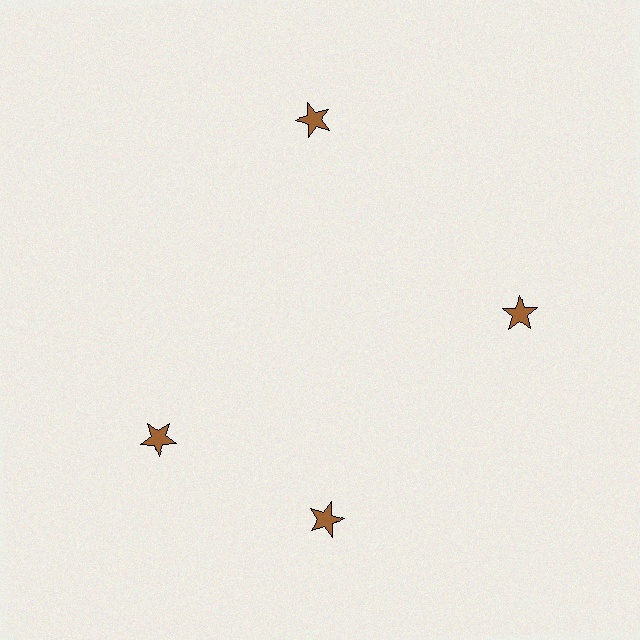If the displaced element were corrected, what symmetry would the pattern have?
It would have 4-fold rotational symmetry — the pattern would map onto itself every 90 degrees.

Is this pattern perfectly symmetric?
No. The 4 brown stars are arranged in a ring, but one element near the 9 o'clock position is rotated out of alignment along the ring, breaking the 4-fold rotational symmetry.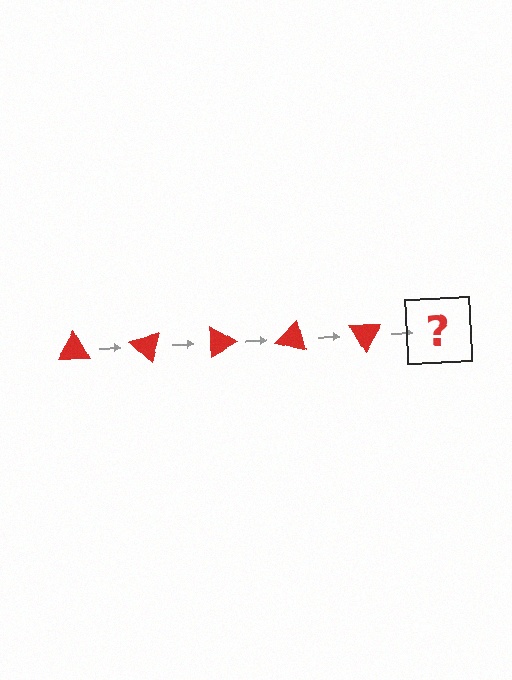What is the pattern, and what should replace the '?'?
The pattern is that the triangle rotates 45 degrees each step. The '?' should be a red triangle rotated 225 degrees.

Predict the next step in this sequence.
The next step is a red triangle rotated 225 degrees.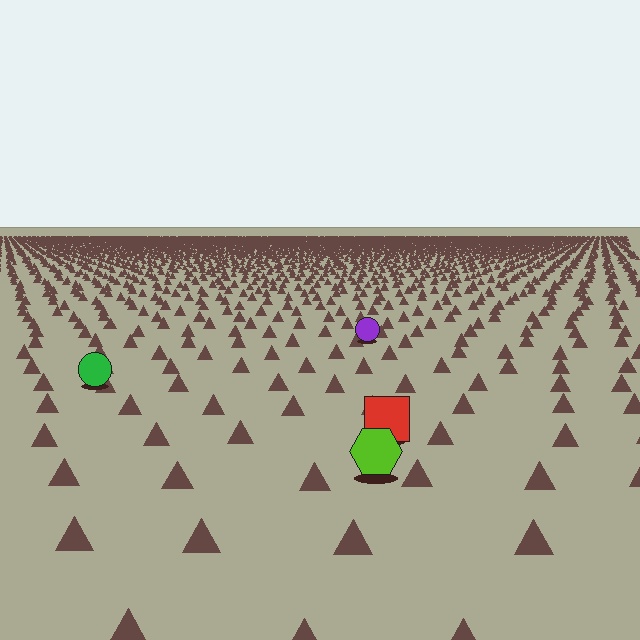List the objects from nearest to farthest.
From nearest to farthest: the lime hexagon, the red square, the green circle, the purple circle.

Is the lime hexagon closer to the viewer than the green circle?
Yes. The lime hexagon is closer — you can tell from the texture gradient: the ground texture is coarser near it.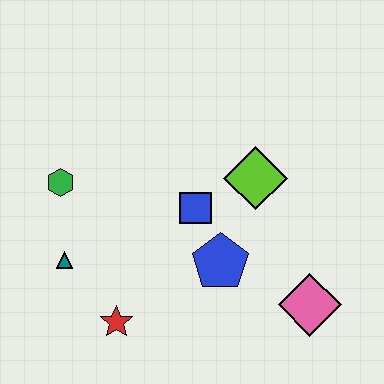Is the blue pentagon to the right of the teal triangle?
Yes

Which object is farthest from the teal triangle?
The pink diamond is farthest from the teal triangle.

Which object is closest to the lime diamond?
The blue square is closest to the lime diamond.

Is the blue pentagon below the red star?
No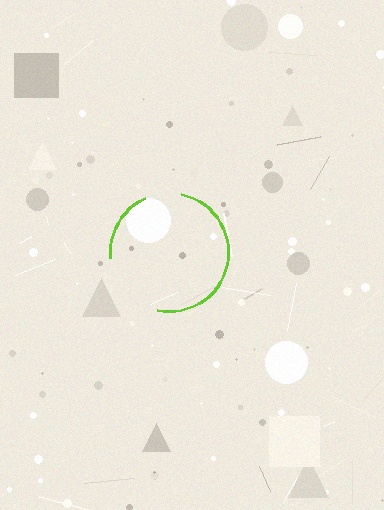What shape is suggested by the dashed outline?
The dashed outline suggests a circle.